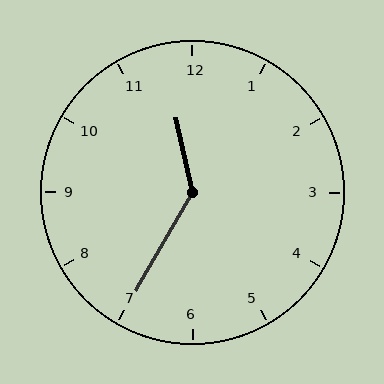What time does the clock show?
11:35.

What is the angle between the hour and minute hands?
Approximately 138 degrees.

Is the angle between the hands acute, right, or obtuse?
It is obtuse.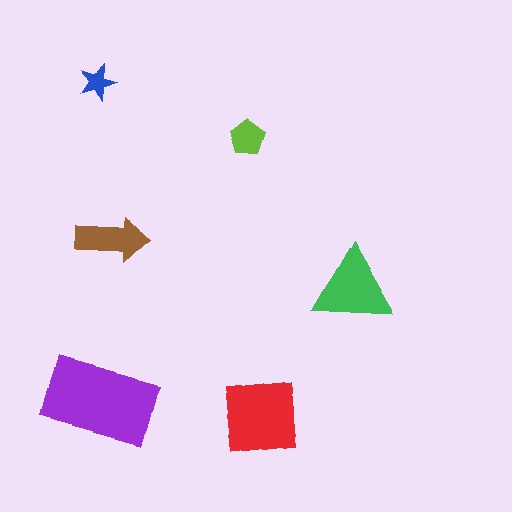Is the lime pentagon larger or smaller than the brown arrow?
Smaller.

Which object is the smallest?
The blue star.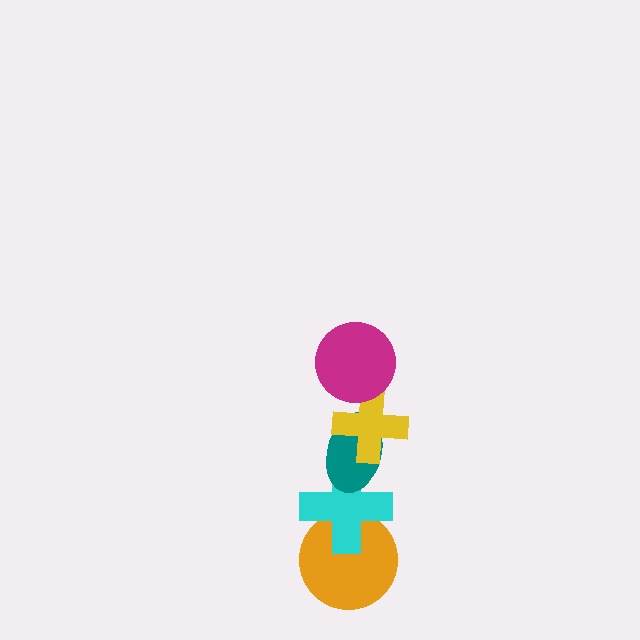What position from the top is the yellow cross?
The yellow cross is 2nd from the top.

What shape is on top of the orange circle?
The cyan cross is on top of the orange circle.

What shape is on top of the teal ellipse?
The yellow cross is on top of the teal ellipse.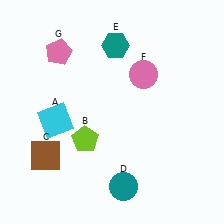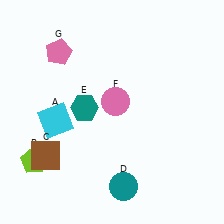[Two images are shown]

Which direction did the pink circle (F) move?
The pink circle (F) moved left.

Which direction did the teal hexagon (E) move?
The teal hexagon (E) moved down.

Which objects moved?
The objects that moved are: the lime pentagon (B), the teal hexagon (E), the pink circle (F).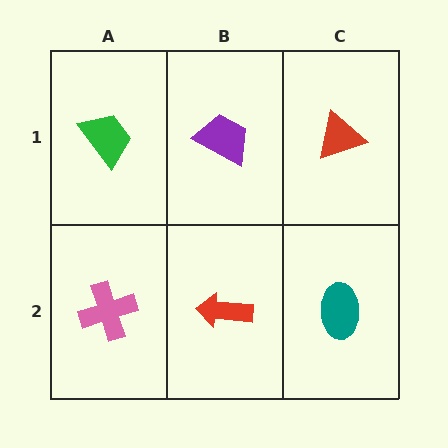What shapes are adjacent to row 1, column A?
A pink cross (row 2, column A), a purple trapezoid (row 1, column B).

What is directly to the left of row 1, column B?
A green trapezoid.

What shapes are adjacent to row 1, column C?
A teal ellipse (row 2, column C), a purple trapezoid (row 1, column B).